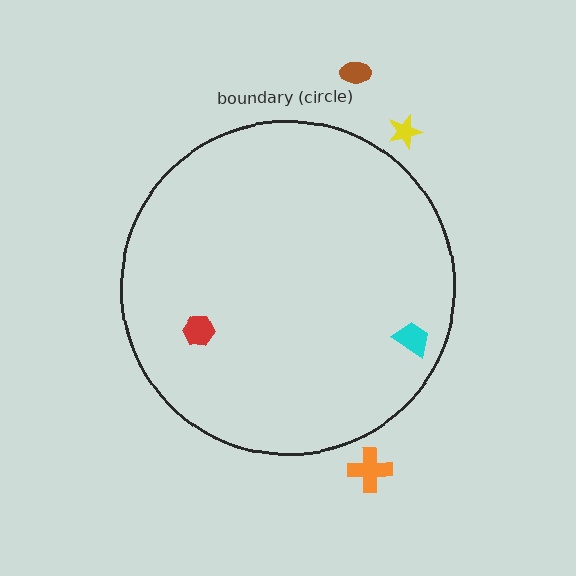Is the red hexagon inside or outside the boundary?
Inside.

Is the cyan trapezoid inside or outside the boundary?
Inside.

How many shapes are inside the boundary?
2 inside, 3 outside.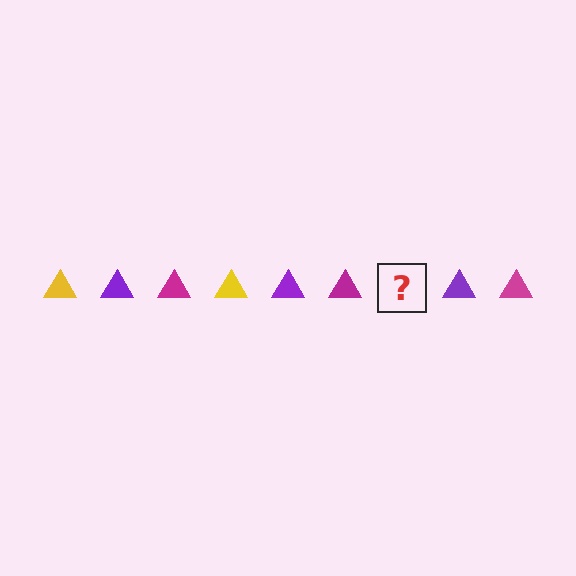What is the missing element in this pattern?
The missing element is a yellow triangle.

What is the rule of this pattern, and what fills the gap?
The rule is that the pattern cycles through yellow, purple, magenta triangles. The gap should be filled with a yellow triangle.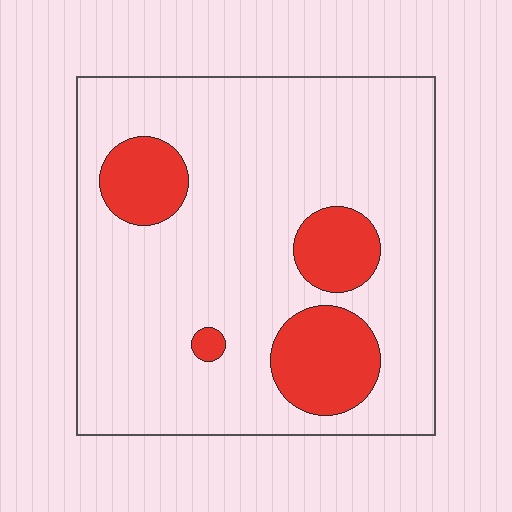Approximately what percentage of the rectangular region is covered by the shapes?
Approximately 20%.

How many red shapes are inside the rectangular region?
4.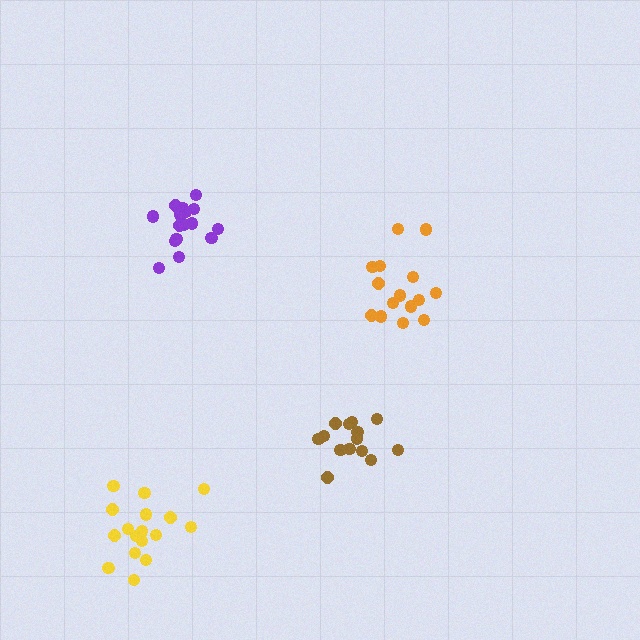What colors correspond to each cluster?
The clusters are colored: brown, orange, purple, yellow.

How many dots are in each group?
Group 1: 14 dots, Group 2: 15 dots, Group 3: 16 dots, Group 4: 18 dots (63 total).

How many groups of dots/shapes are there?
There are 4 groups.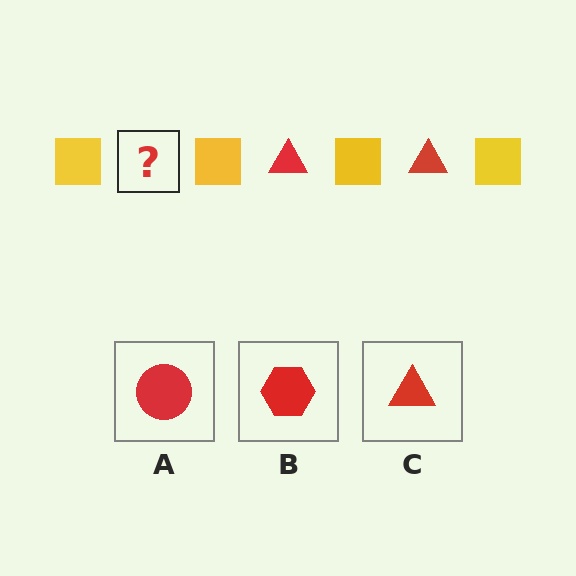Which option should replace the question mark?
Option C.